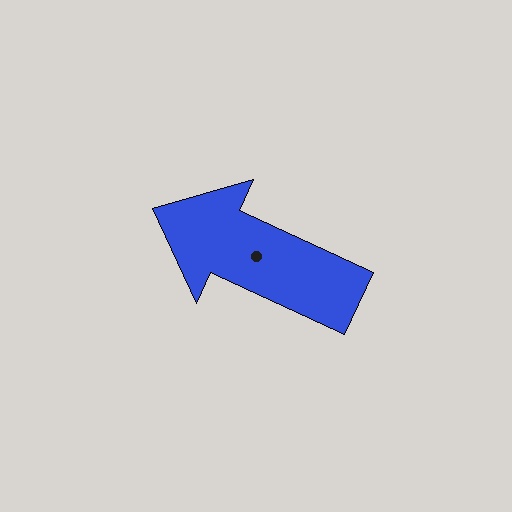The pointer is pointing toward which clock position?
Roughly 10 o'clock.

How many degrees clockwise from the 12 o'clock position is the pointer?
Approximately 295 degrees.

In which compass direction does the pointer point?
Northwest.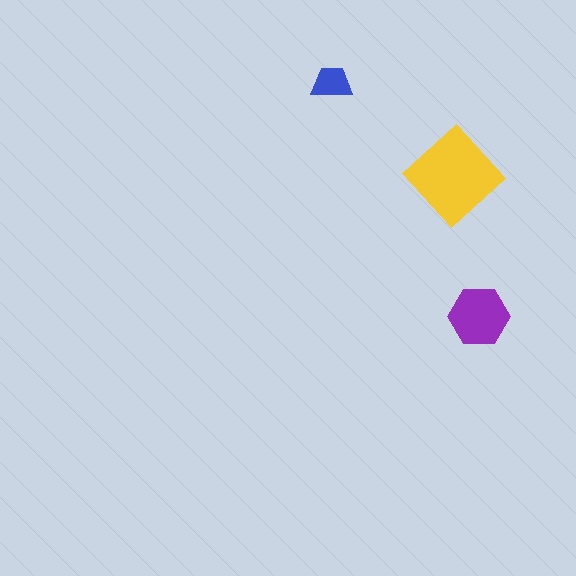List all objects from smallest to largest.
The blue trapezoid, the purple hexagon, the yellow diamond.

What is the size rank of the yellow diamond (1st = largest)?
1st.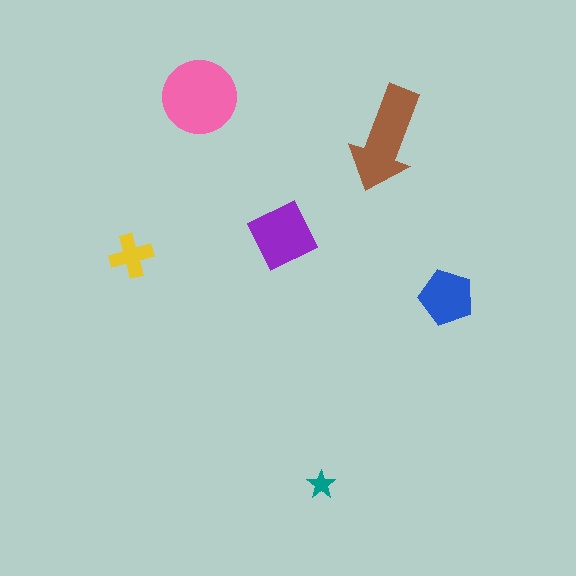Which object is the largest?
The pink circle.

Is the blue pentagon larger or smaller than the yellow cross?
Larger.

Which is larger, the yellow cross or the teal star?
The yellow cross.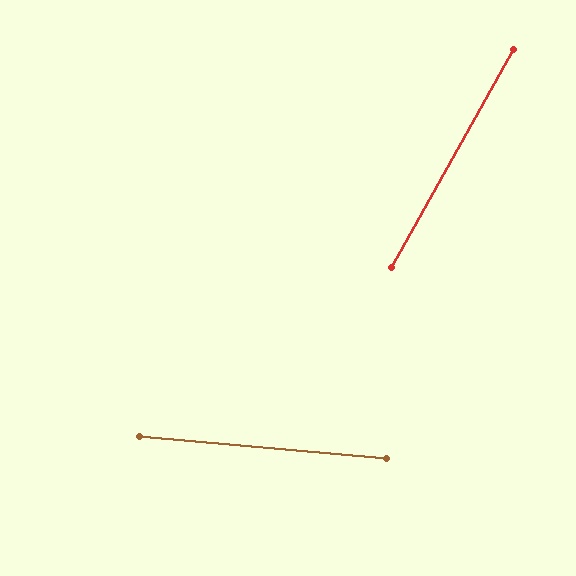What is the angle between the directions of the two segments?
Approximately 66 degrees.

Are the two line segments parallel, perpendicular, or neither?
Neither parallel nor perpendicular — they differ by about 66°.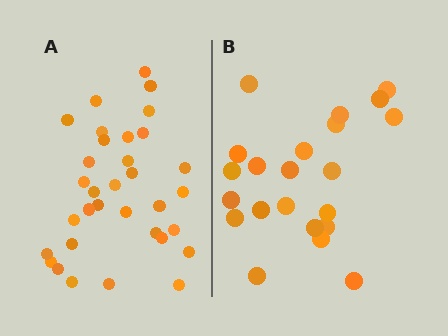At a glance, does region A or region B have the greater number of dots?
Region A (the left region) has more dots.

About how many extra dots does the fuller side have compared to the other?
Region A has roughly 12 or so more dots than region B.